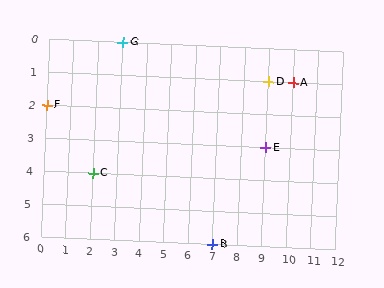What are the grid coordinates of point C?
Point C is at grid coordinates (2, 4).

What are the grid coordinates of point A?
Point A is at grid coordinates (10, 1).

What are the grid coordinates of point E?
Point E is at grid coordinates (9, 3).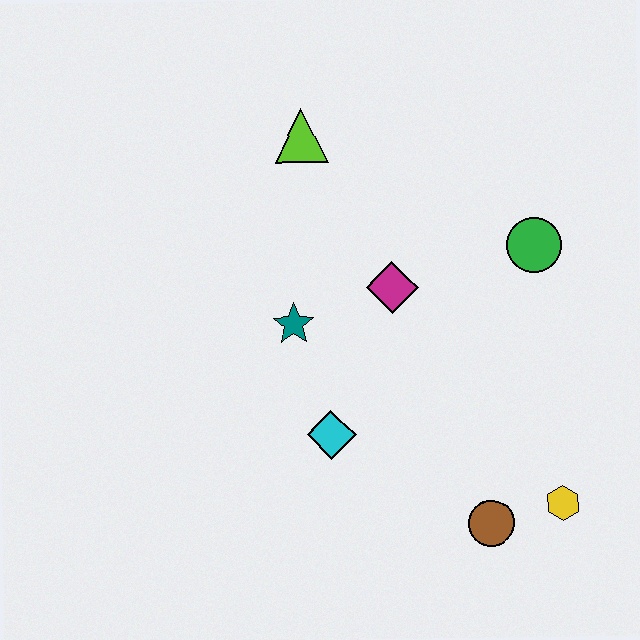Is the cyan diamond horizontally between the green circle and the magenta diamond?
No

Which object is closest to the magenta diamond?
The teal star is closest to the magenta diamond.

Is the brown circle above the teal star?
No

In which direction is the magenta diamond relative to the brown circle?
The magenta diamond is above the brown circle.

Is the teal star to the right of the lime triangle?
No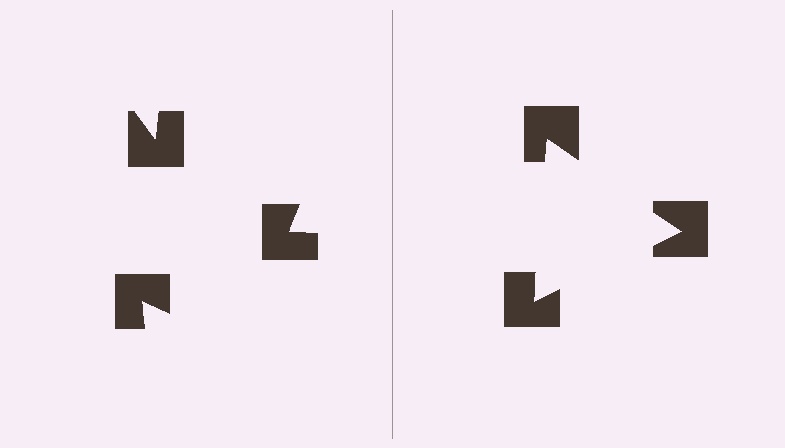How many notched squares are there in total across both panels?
6 — 3 on each side.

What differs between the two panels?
The notched squares are positioned identically on both sides; only the wedge orientations differ. On the right they align to a triangle; on the left they are misaligned.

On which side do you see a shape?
An illusory triangle appears on the right side. On the left side the wedge cuts are rotated, so no coherent shape forms.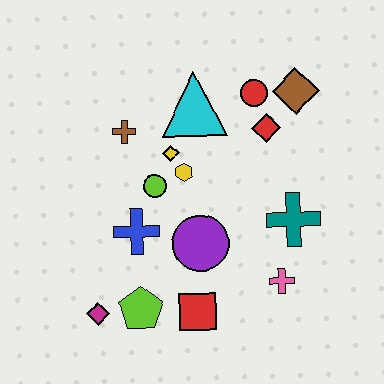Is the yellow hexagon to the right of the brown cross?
Yes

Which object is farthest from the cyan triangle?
The magenta diamond is farthest from the cyan triangle.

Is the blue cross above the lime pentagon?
Yes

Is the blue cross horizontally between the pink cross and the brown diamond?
No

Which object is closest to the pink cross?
The teal cross is closest to the pink cross.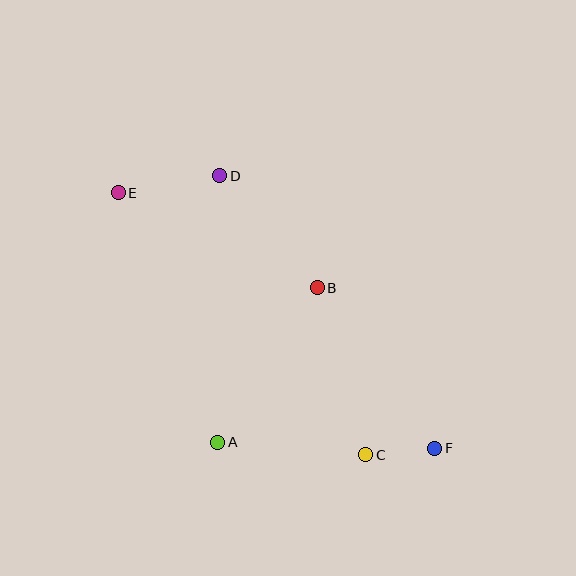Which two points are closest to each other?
Points C and F are closest to each other.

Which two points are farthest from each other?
Points E and F are farthest from each other.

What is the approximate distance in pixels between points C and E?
The distance between C and E is approximately 361 pixels.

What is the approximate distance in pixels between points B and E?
The distance between B and E is approximately 221 pixels.